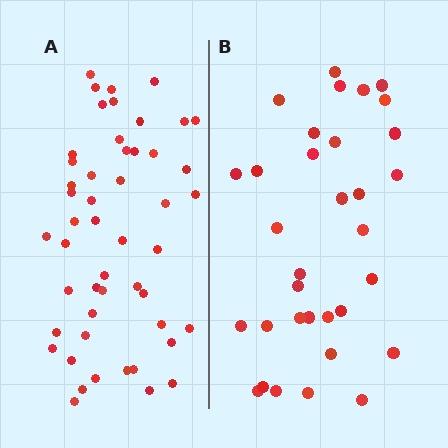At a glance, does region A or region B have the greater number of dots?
Region A (the left region) has more dots.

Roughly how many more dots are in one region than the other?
Region A has approximately 15 more dots than region B.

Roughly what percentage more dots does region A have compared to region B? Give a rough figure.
About 50% more.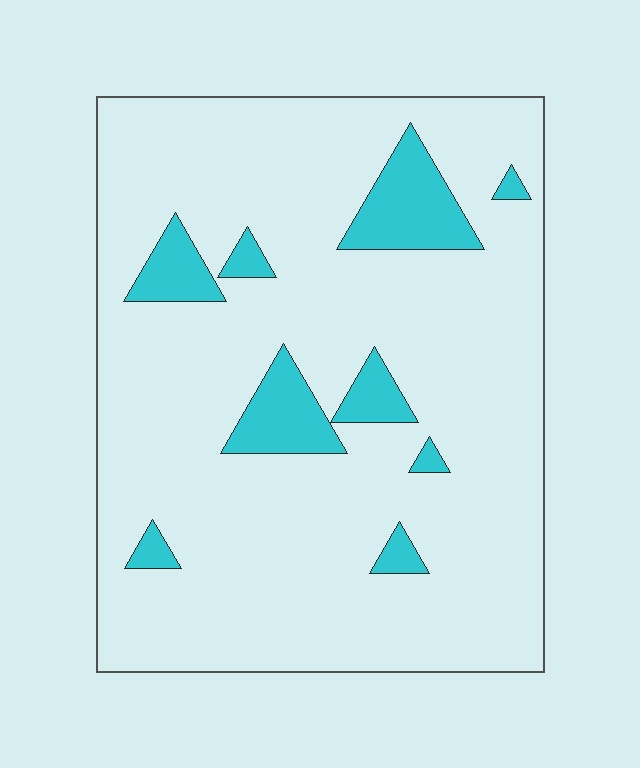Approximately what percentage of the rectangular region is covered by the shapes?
Approximately 10%.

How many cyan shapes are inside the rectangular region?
9.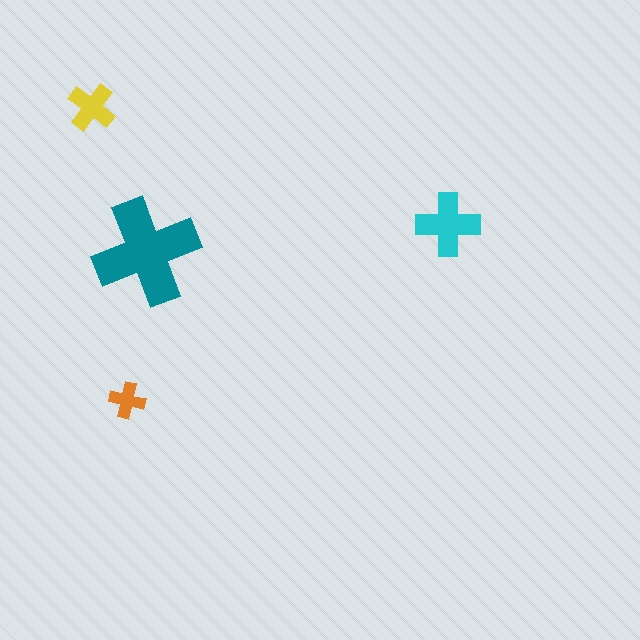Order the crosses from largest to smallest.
the teal one, the cyan one, the yellow one, the orange one.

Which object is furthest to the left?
The yellow cross is leftmost.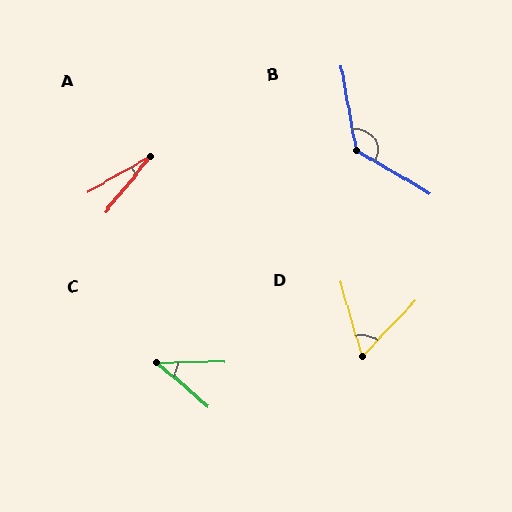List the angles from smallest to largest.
A (21°), C (41°), D (60°), B (131°).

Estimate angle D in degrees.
Approximately 60 degrees.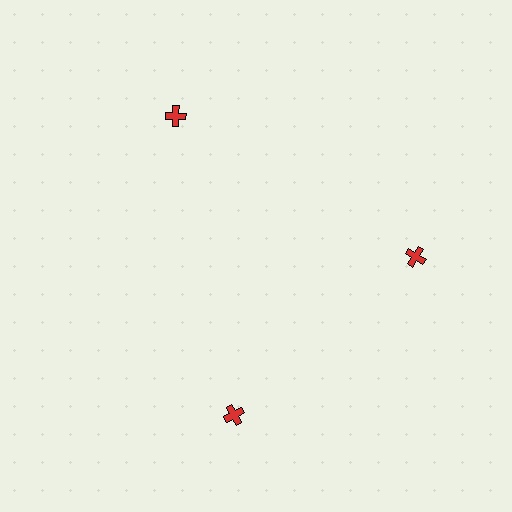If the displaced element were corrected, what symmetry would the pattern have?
It would have 3-fold rotational symmetry — the pattern would map onto itself every 120 degrees.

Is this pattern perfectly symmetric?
No. The 3 red crosses are arranged in a ring, but one element near the 7 o'clock position is rotated out of alignment along the ring, breaking the 3-fold rotational symmetry.